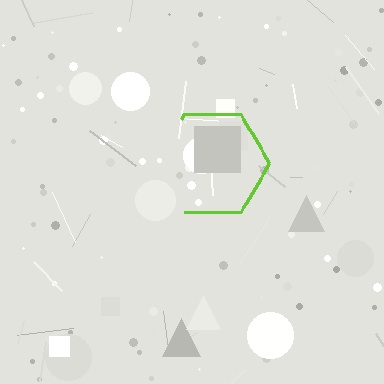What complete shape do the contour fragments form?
The contour fragments form a hexagon.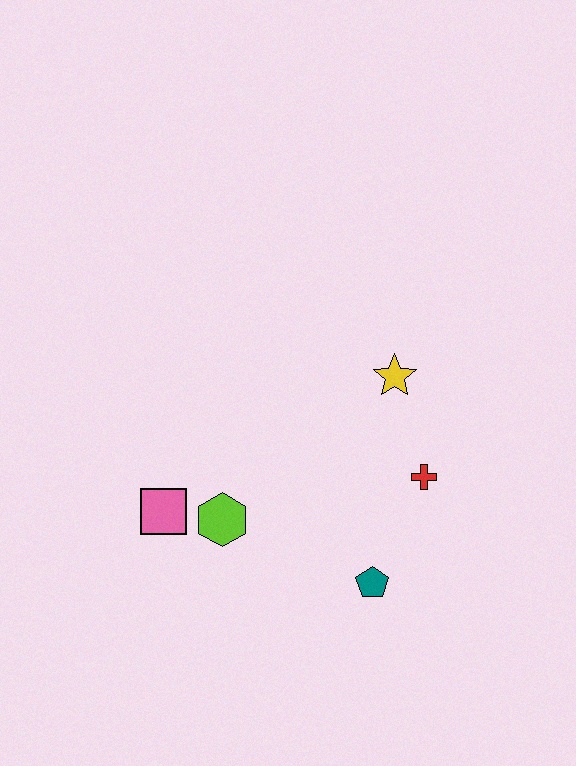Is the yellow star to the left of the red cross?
Yes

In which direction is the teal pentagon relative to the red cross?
The teal pentagon is below the red cross.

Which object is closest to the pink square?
The lime hexagon is closest to the pink square.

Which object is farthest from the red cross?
The pink square is farthest from the red cross.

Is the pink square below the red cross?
Yes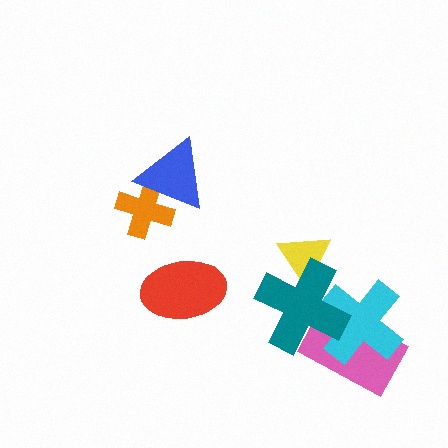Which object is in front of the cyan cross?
The teal cross is in front of the cyan cross.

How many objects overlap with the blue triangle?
1 object overlaps with the blue triangle.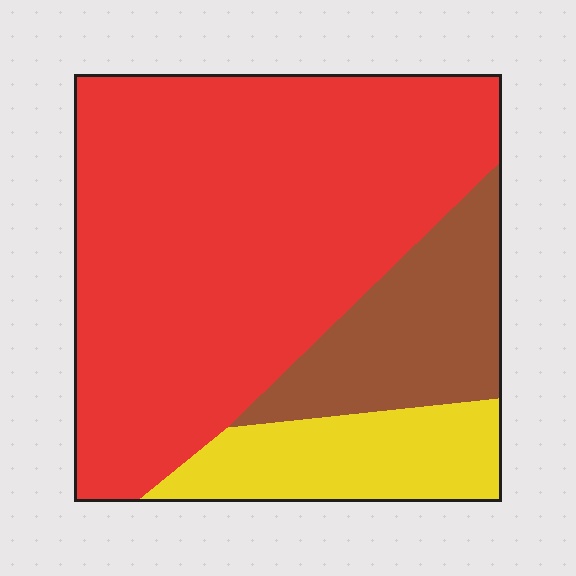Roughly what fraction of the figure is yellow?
Yellow takes up about one sixth (1/6) of the figure.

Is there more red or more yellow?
Red.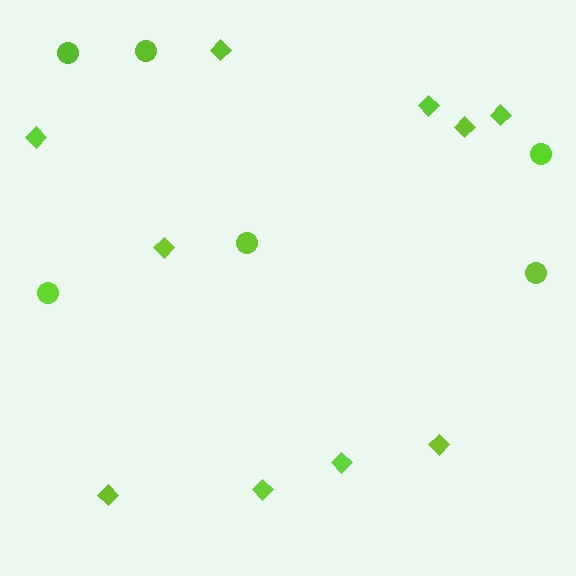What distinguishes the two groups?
There are 2 groups: one group of diamonds (10) and one group of circles (6).